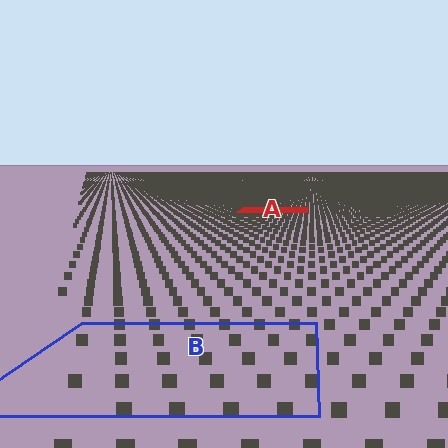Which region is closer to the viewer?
Region B is closer. The texture elements there are larger and more spread out.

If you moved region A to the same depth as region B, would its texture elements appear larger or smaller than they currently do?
They would appear larger. At a closer depth, the same texture elements are projected at a bigger on-screen size.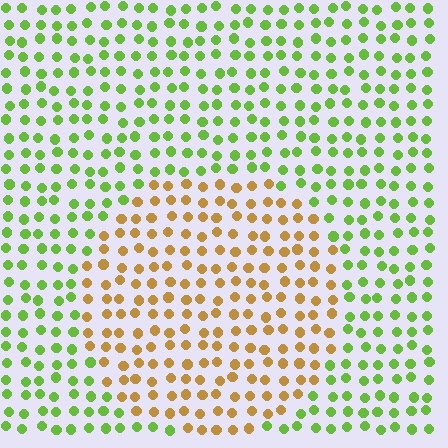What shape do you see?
I see a circle.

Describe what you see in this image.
The image is filled with small lime elements in a uniform arrangement. A circle-shaped region is visible where the elements are tinted to a slightly different hue, forming a subtle color boundary.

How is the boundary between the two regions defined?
The boundary is defined purely by a slight shift in hue (about 61 degrees). Spacing, size, and orientation are identical on both sides.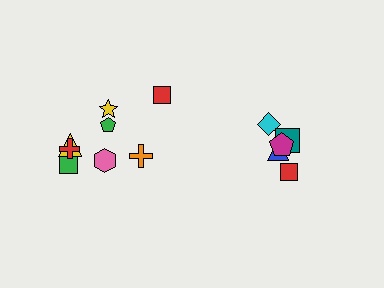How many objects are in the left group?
There are 8 objects.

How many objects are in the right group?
There are 5 objects.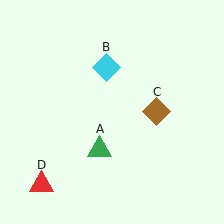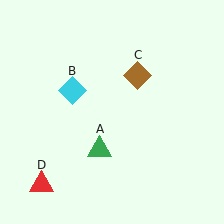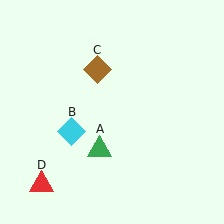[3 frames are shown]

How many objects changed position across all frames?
2 objects changed position: cyan diamond (object B), brown diamond (object C).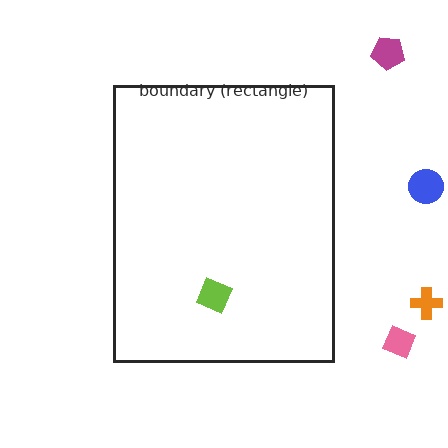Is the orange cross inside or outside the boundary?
Outside.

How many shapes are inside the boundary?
1 inside, 4 outside.